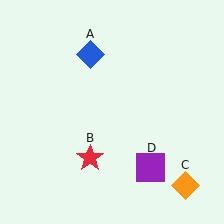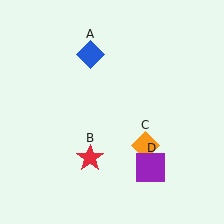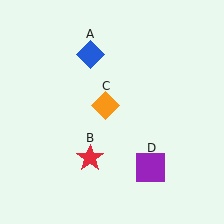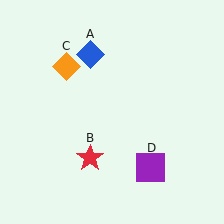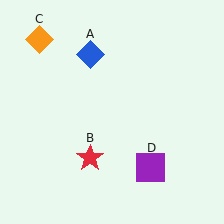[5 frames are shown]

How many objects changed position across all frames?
1 object changed position: orange diamond (object C).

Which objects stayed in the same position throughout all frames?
Blue diamond (object A) and red star (object B) and purple square (object D) remained stationary.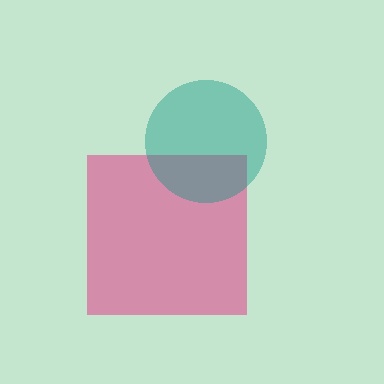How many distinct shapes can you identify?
There are 2 distinct shapes: a pink square, a teal circle.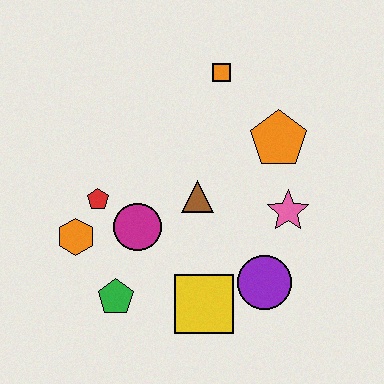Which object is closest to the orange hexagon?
The red pentagon is closest to the orange hexagon.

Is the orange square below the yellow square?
No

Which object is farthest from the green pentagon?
The orange square is farthest from the green pentagon.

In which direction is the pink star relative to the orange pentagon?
The pink star is below the orange pentagon.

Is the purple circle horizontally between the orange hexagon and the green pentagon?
No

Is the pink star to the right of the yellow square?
Yes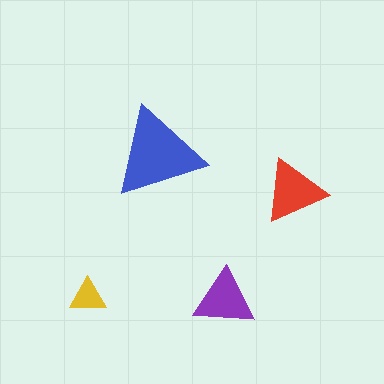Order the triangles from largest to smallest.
the blue one, the red one, the purple one, the yellow one.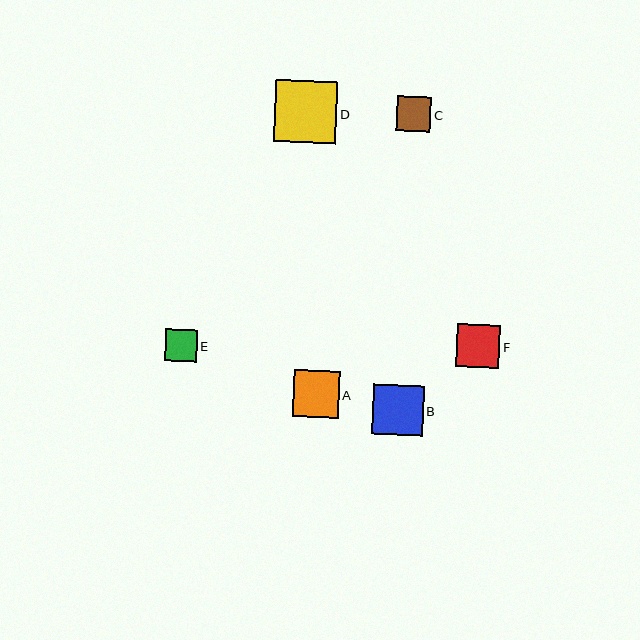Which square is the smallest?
Square E is the smallest with a size of approximately 32 pixels.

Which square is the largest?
Square D is the largest with a size of approximately 62 pixels.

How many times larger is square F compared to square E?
Square F is approximately 1.3 times the size of square E.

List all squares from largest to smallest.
From largest to smallest: D, B, A, F, C, E.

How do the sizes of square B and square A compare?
Square B and square A are approximately the same size.